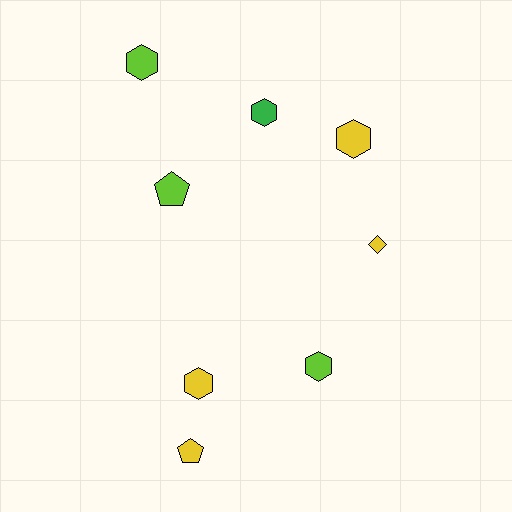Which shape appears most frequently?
Hexagon, with 5 objects.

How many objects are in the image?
There are 8 objects.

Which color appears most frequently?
Yellow, with 4 objects.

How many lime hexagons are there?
There are 2 lime hexagons.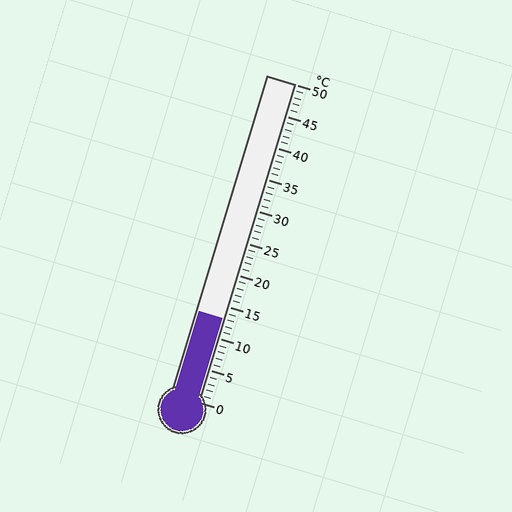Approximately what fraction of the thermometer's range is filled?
The thermometer is filled to approximately 25% of its range.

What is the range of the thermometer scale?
The thermometer scale ranges from 0°C to 50°C.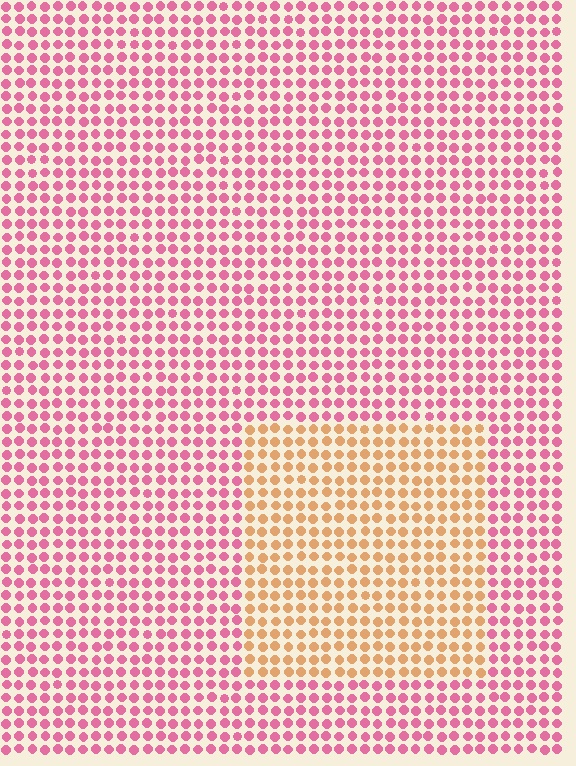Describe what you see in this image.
The image is filled with small pink elements in a uniform arrangement. A rectangle-shaped region is visible where the elements are tinted to a slightly different hue, forming a subtle color boundary.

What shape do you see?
I see a rectangle.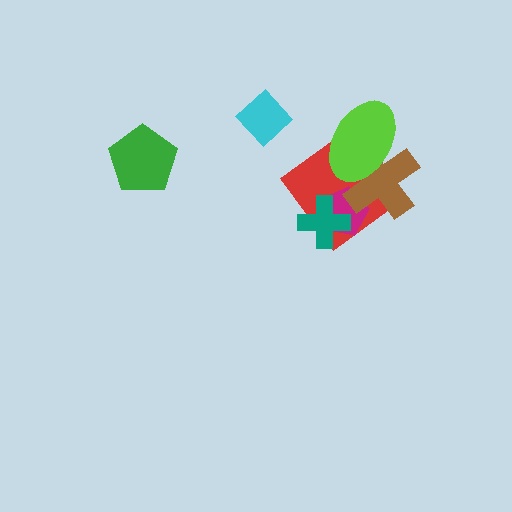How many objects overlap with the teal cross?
2 objects overlap with the teal cross.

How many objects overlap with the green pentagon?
0 objects overlap with the green pentagon.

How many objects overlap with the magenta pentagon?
3 objects overlap with the magenta pentagon.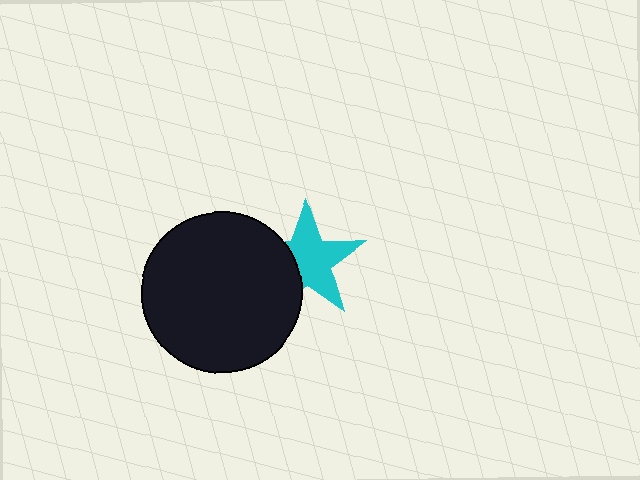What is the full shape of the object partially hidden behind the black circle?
The partially hidden object is a cyan star.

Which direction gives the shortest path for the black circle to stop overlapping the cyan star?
Moving left gives the shortest separation.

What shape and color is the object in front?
The object in front is a black circle.